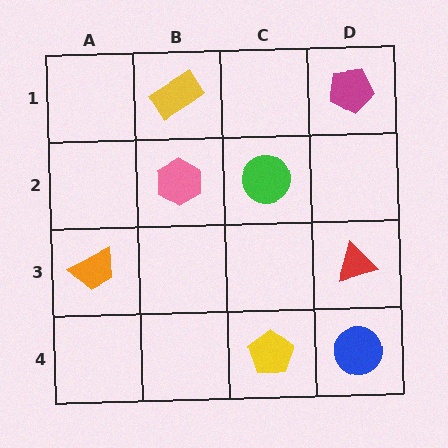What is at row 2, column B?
A pink hexagon.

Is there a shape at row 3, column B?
No, that cell is empty.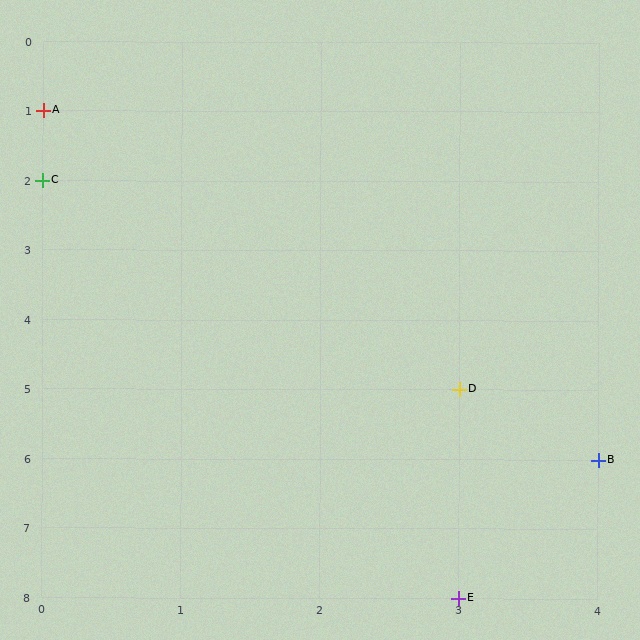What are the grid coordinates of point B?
Point B is at grid coordinates (4, 6).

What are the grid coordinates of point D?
Point D is at grid coordinates (3, 5).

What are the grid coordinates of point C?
Point C is at grid coordinates (0, 2).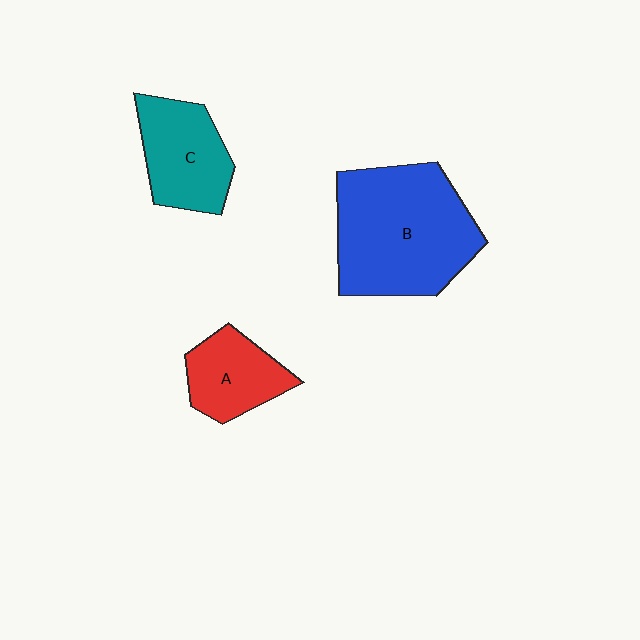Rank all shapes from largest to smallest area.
From largest to smallest: B (blue), C (teal), A (red).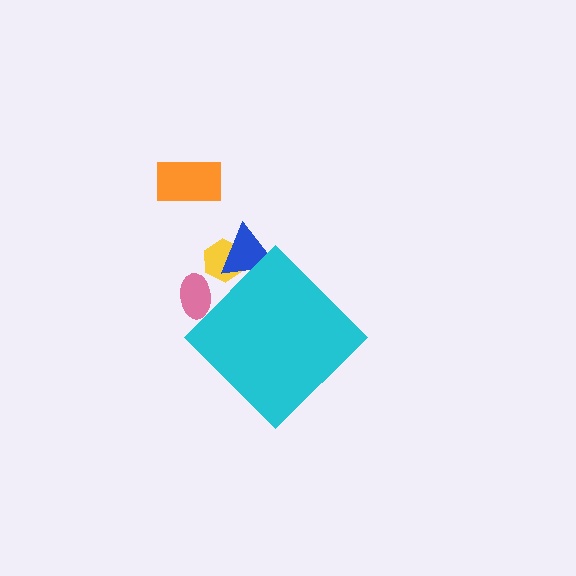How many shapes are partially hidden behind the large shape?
3 shapes are partially hidden.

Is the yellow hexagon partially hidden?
Yes, the yellow hexagon is partially hidden behind the cyan diamond.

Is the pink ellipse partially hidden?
Yes, the pink ellipse is partially hidden behind the cyan diamond.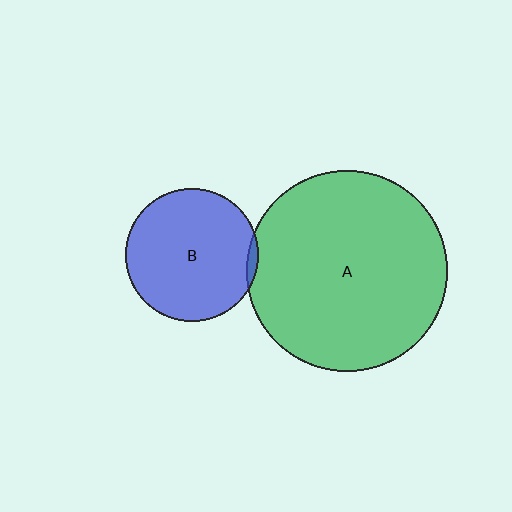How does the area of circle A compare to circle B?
Approximately 2.3 times.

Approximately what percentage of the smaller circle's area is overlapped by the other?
Approximately 5%.